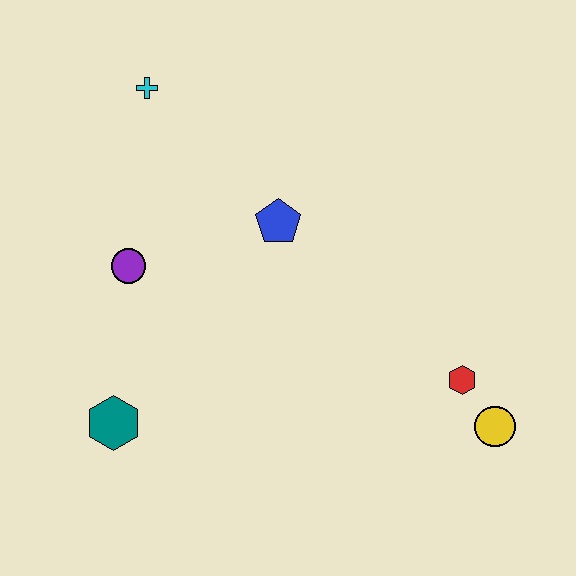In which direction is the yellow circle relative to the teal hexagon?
The yellow circle is to the right of the teal hexagon.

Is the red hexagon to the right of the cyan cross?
Yes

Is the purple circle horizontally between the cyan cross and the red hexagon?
No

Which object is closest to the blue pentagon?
The purple circle is closest to the blue pentagon.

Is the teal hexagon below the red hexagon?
Yes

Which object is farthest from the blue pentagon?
The yellow circle is farthest from the blue pentagon.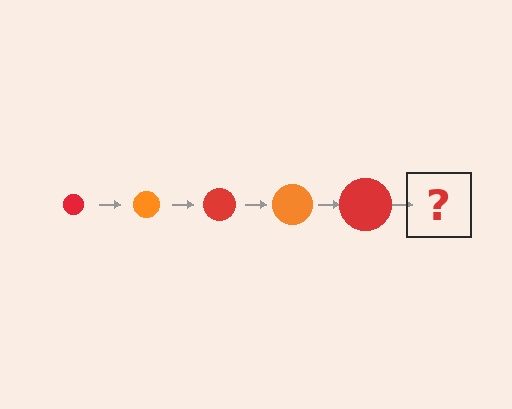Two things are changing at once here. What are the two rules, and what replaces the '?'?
The two rules are that the circle grows larger each step and the color cycles through red and orange. The '?' should be an orange circle, larger than the previous one.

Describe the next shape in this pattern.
It should be an orange circle, larger than the previous one.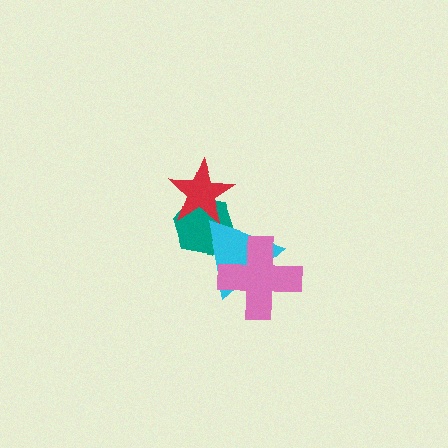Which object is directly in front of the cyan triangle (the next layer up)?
The pink cross is directly in front of the cyan triangle.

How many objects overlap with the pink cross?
1 object overlaps with the pink cross.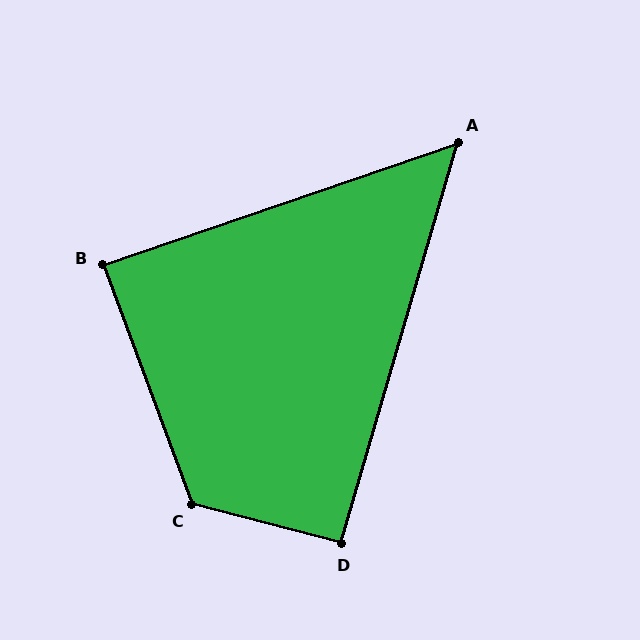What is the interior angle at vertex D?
Approximately 92 degrees (approximately right).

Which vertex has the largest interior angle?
C, at approximately 125 degrees.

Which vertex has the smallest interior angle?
A, at approximately 55 degrees.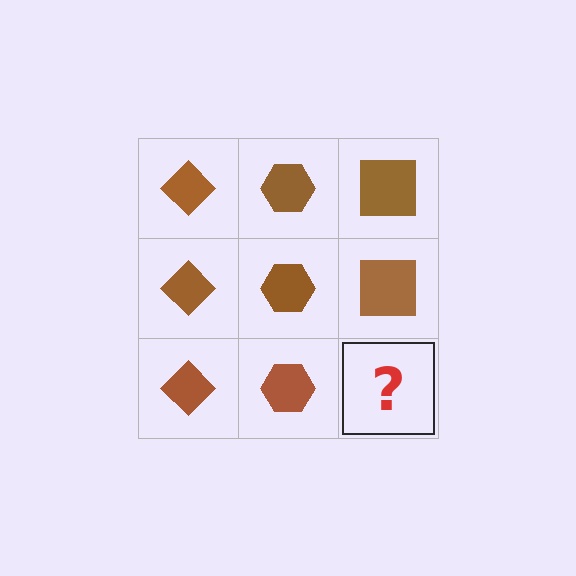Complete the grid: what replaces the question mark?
The question mark should be replaced with a brown square.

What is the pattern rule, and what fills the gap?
The rule is that each column has a consistent shape. The gap should be filled with a brown square.